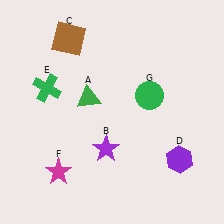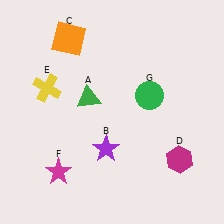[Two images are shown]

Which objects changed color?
C changed from brown to orange. D changed from purple to magenta. E changed from green to yellow.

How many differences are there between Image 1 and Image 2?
There are 3 differences between the two images.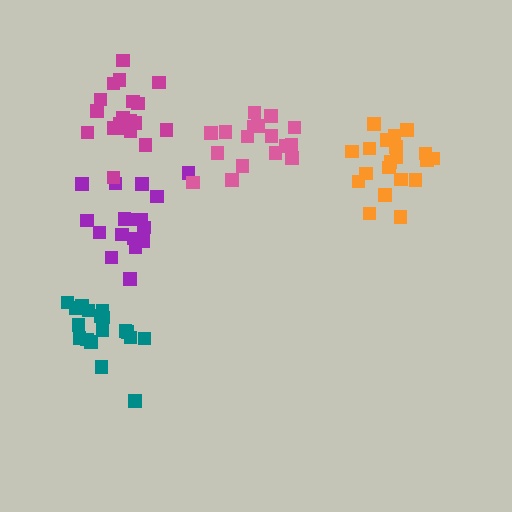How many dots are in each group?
Group 1: 20 dots, Group 2: 17 dots, Group 3: 18 dots, Group 4: 20 dots, Group 5: 17 dots (92 total).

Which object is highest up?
The magenta cluster is topmost.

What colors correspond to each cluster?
The clusters are colored: orange, purple, teal, magenta, pink.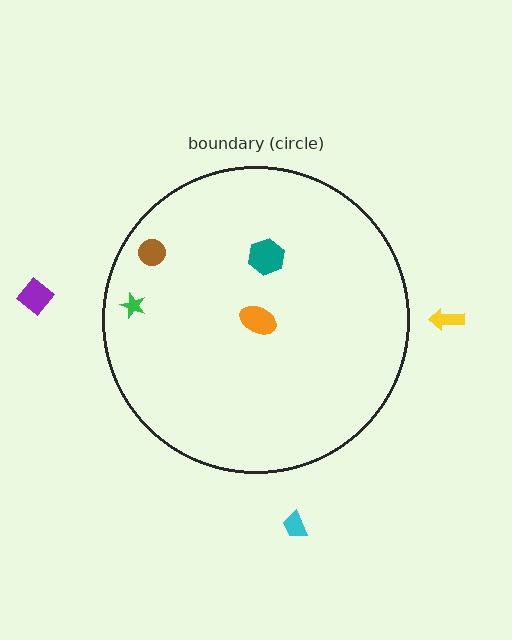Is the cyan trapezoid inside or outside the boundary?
Outside.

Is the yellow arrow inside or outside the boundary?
Outside.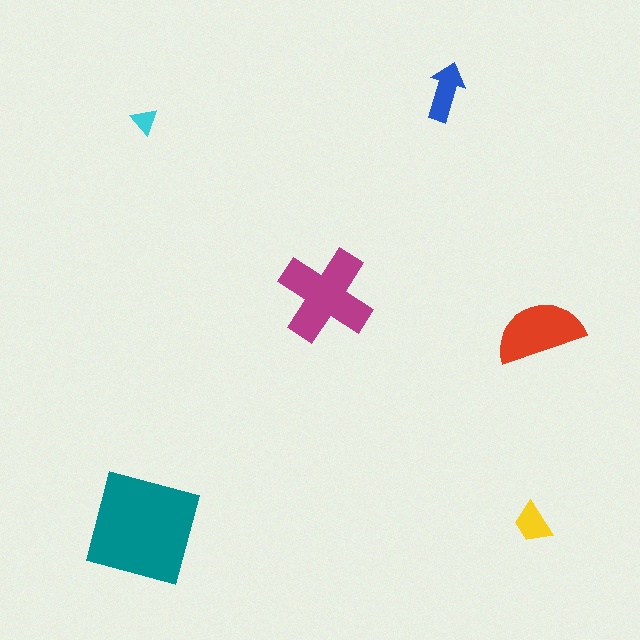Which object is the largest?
The teal square.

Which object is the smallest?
The cyan triangle.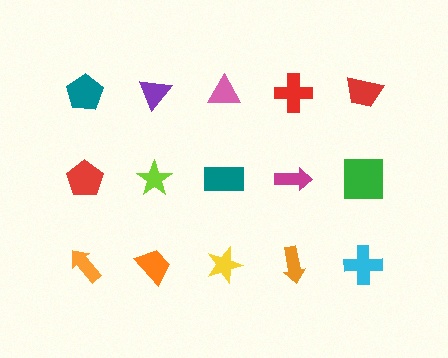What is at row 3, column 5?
A cyan cross.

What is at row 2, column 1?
A red pentagon.